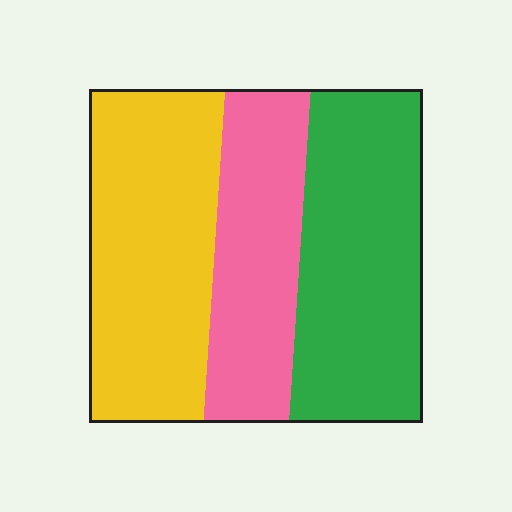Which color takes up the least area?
Pink, at roughly 25%.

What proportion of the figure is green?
Green takes up between a third and a half of the figure.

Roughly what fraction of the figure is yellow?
Yellow covers around 40% of the figure.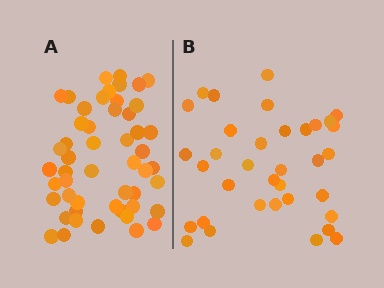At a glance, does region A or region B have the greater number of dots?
Region A (the left region) has more dots.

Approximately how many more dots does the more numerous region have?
Region A has approximately 15 more dots than region B.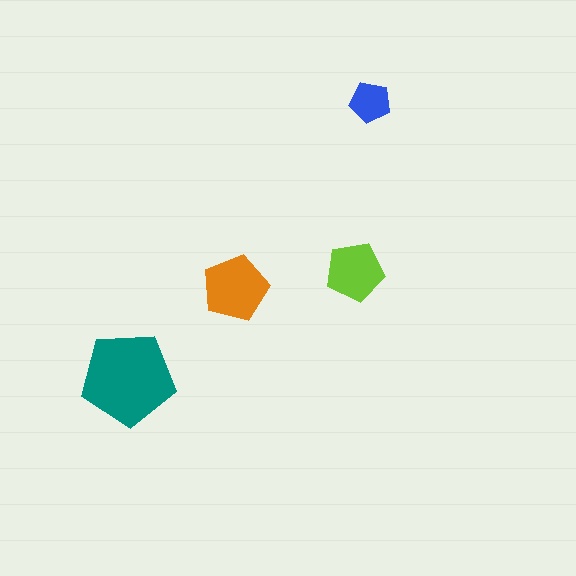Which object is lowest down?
The teal pentagon is bottommost.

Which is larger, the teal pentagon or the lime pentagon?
The teal one.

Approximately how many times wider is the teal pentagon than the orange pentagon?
About 1.5 times wider.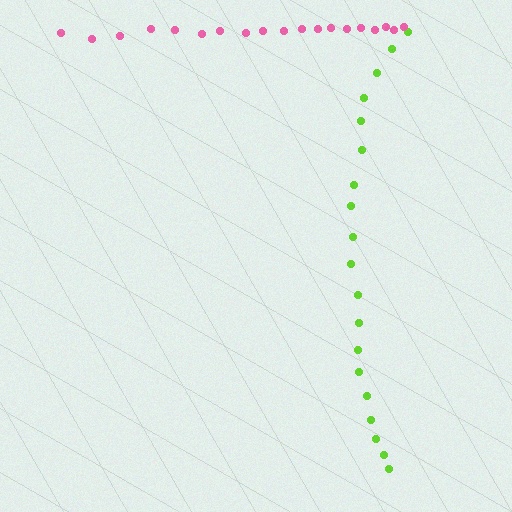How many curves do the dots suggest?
There are 2 distinct paths.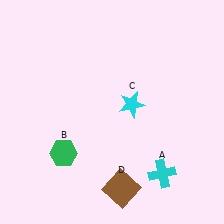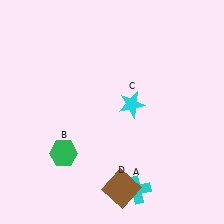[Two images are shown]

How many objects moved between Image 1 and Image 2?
1 object moved between the two images.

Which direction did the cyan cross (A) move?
The cyan cross (A) moved left.